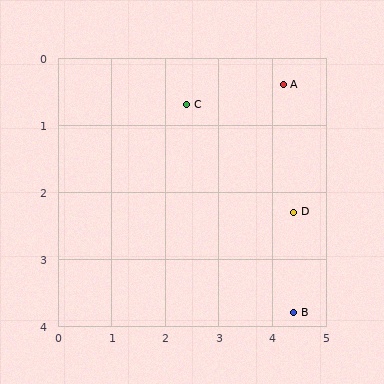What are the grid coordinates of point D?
Point D is at approximately (4.4, 2.3).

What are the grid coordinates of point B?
Point B is at approximately (4.4, 3.8).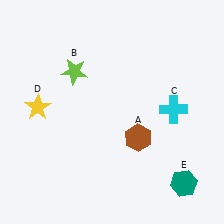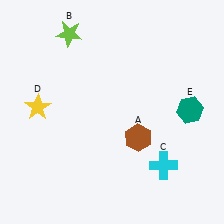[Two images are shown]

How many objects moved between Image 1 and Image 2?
3 objects moved between the two images.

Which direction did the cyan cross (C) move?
The cyan cross (C) moved down.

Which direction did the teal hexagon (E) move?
The teal hexagon (E) moved up.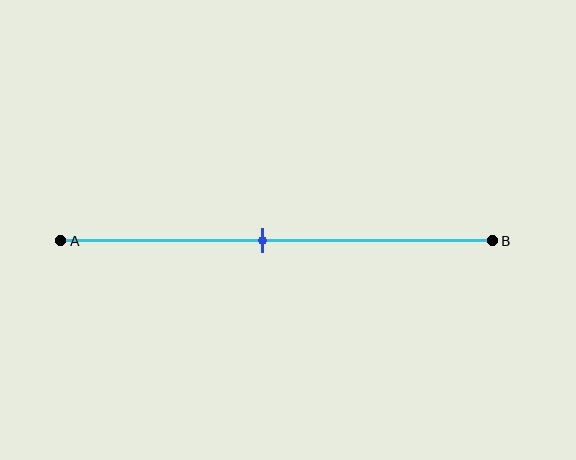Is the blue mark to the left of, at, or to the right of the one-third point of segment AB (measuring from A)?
The blue mark is to the right of the one-third point of segment AB.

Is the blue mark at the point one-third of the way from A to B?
No, the mark is at about 45% from A, not at the 33% one-third point.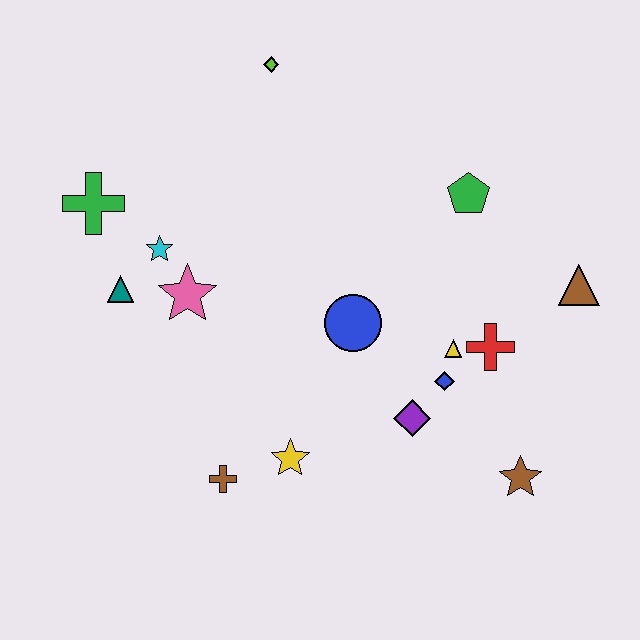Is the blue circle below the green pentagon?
Yes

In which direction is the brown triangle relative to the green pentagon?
The brown triangle is to the right of the green pentagon.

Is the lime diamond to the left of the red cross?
Yes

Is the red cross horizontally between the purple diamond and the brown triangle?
Yes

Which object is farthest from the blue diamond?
The green cross is farthest from the blue diamond.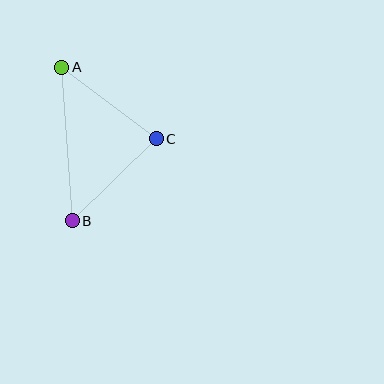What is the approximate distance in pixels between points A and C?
The distance between A and C is approximately 118 pixels.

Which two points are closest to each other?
Points B and C are closest to each other.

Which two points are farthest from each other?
Points A and B are farthest from each other.